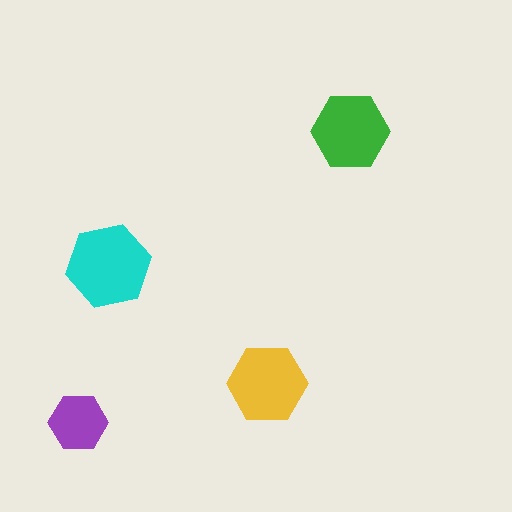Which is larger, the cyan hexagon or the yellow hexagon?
The cyan one.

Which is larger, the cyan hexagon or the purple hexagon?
The cyan one.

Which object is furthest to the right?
The green hexagon is rightmost.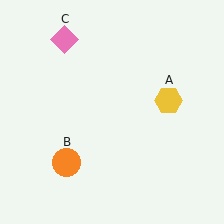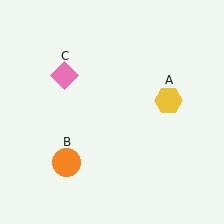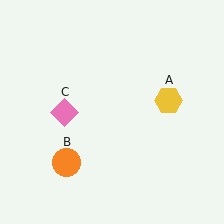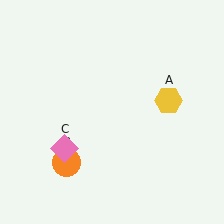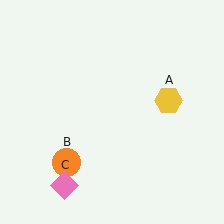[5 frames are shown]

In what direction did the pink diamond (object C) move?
The pink diamond (object C) moved down.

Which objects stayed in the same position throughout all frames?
Yellow hexagon (object A) and orange circle (object B) remained stationary.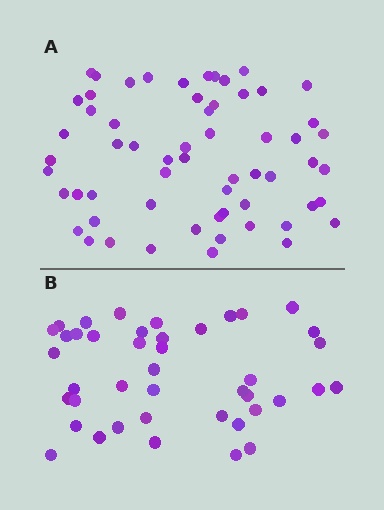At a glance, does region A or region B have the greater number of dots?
Region A (the top region) has more dots.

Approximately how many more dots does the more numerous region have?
Region A has approximately 20 more dots than region B.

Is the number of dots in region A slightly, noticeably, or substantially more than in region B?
Region A has noticeably more, but not dramatically so. The ratio is roughly 1.4 to 1.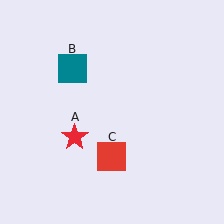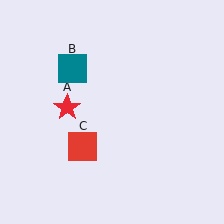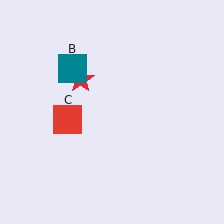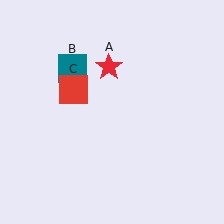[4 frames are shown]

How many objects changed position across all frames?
2 objects changed position: red star (object A), red square (object C).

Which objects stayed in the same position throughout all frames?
Teal square (object B) remained stationary.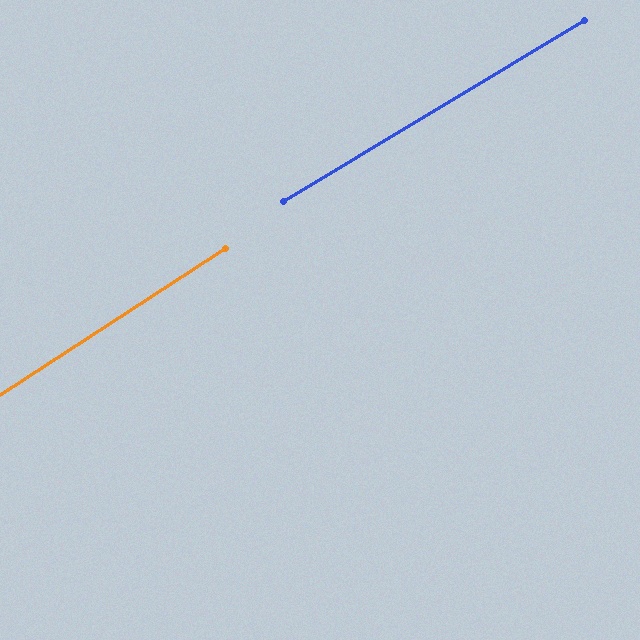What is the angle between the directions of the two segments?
Approximately 2 degrees.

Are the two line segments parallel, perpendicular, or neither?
Parallel — their directions differ by only 1.9°.